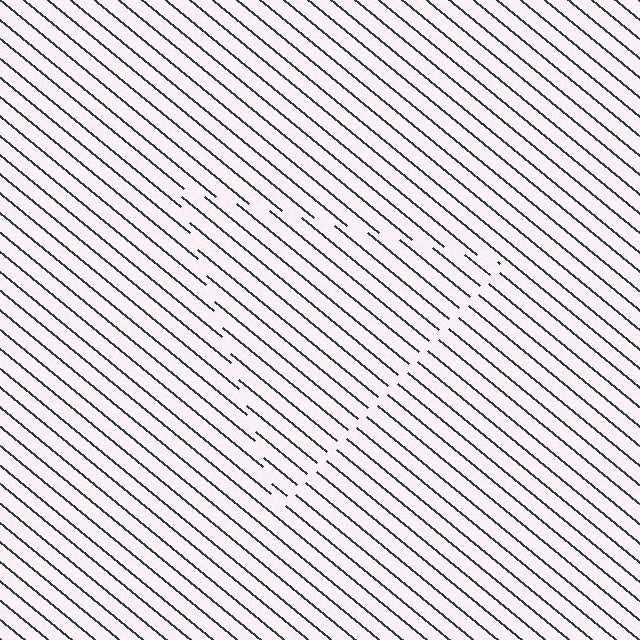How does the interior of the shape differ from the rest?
The interior of the shape contains the same grating, shifted by half a period — the contour is defined by the phase discontinuity where line-ends from the inner and outer gratings abut.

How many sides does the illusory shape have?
3 sides — the line-ends trace a triangle.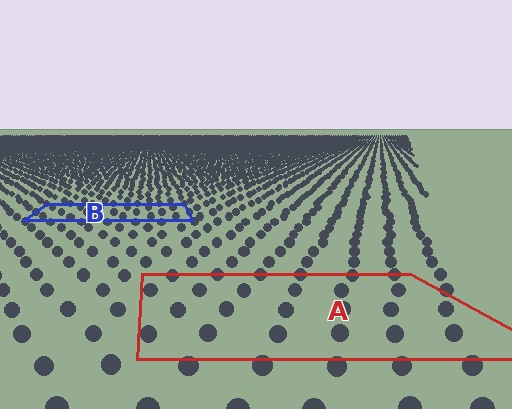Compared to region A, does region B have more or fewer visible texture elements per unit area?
Region B has more texture elements per unit area — they are packed more densely because it is farther away.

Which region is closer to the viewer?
Region A is closer. The texture elements there are larger and more spread out.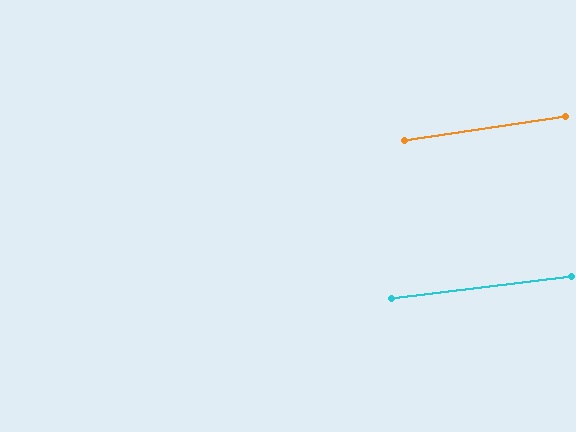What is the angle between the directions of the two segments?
Approximately 2 degrees.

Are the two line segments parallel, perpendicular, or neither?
Parallel — their directions differ by only 1.7°.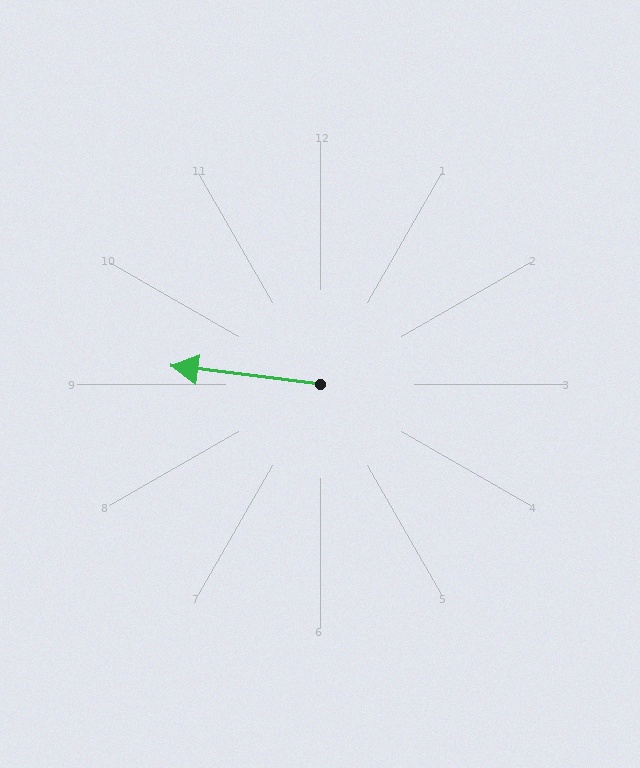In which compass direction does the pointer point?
West.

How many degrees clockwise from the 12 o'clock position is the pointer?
Approximately 277 degrees.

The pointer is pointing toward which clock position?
Roughly 9 o'clock.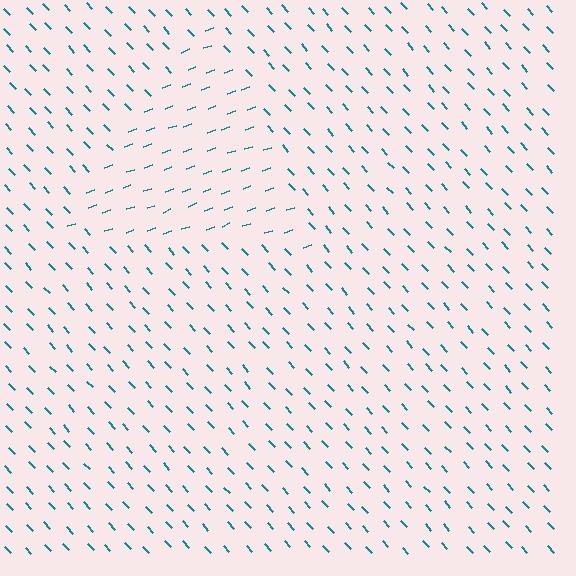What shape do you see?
I see a triangle.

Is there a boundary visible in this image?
Yes, there is a texture boundary formed by a change in line orientation.